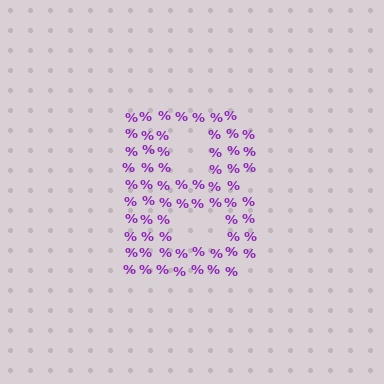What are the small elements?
The small elements are percent signs.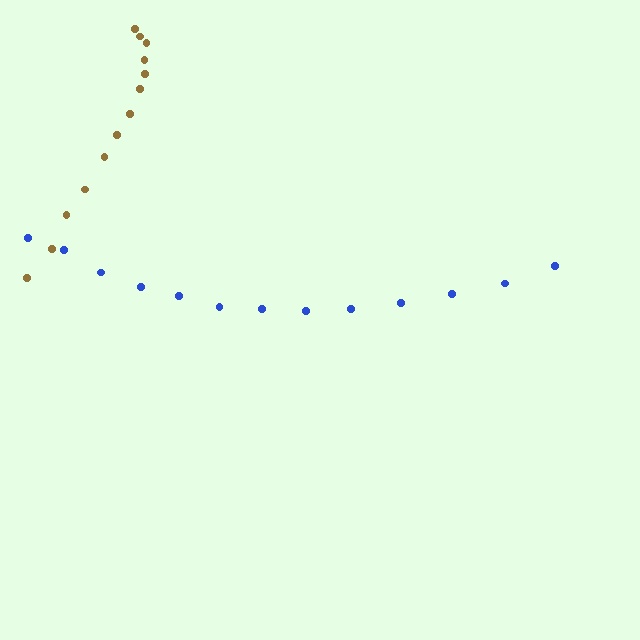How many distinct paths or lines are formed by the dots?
There are 2 distinct paths.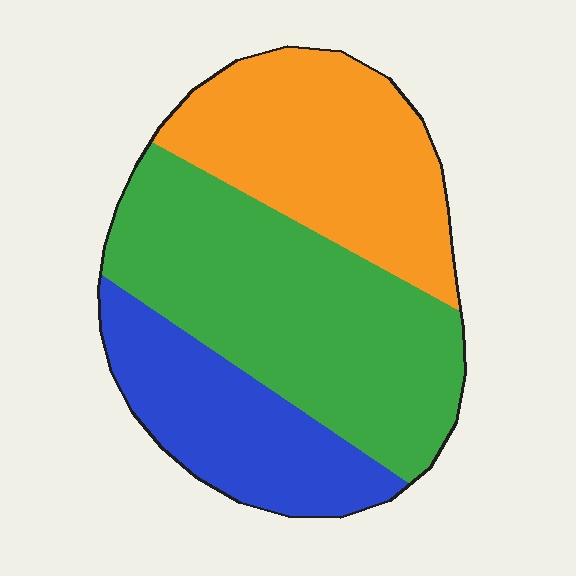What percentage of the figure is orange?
Orange takes up about one third (1/3) of the figure.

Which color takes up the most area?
Green, at roughly 45%.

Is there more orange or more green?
Green.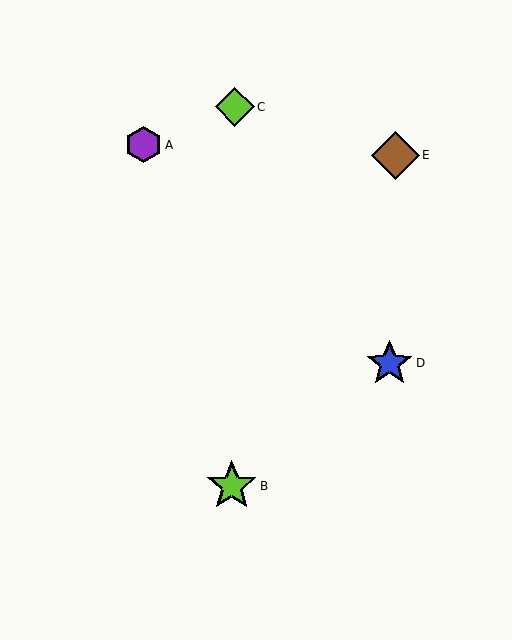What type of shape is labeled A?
Shape A is a purple hexagon.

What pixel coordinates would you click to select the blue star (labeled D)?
Click at (389, 363) to select the blue star D.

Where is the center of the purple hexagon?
The center of the purple hexagon is at (143, 145).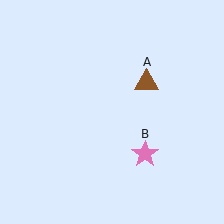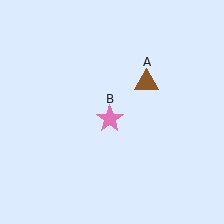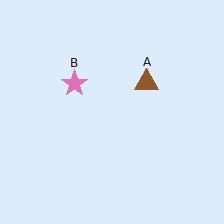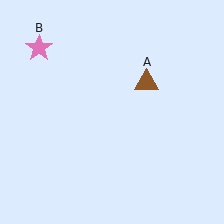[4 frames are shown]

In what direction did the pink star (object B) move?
The pink star (object B) moved up and to the left.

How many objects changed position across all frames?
1 object changed position: pink star (object B).